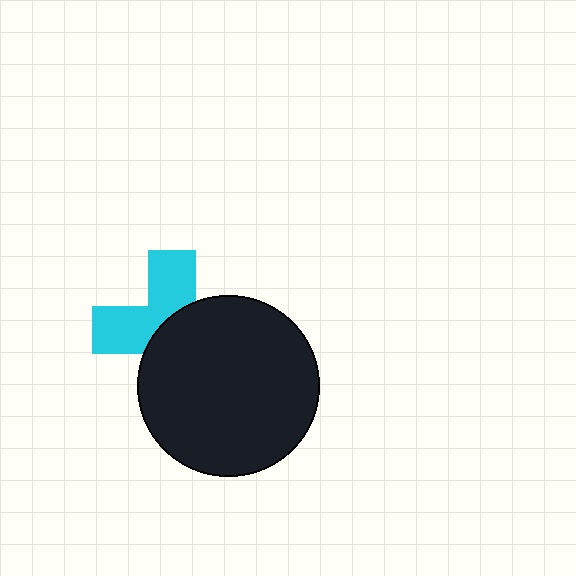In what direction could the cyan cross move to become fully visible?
The cyan cross could move toward the upper-left. That would shift it out from behind the black circle entirely.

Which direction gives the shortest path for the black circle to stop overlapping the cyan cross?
Moving toward the lower-right gives the shortest separation.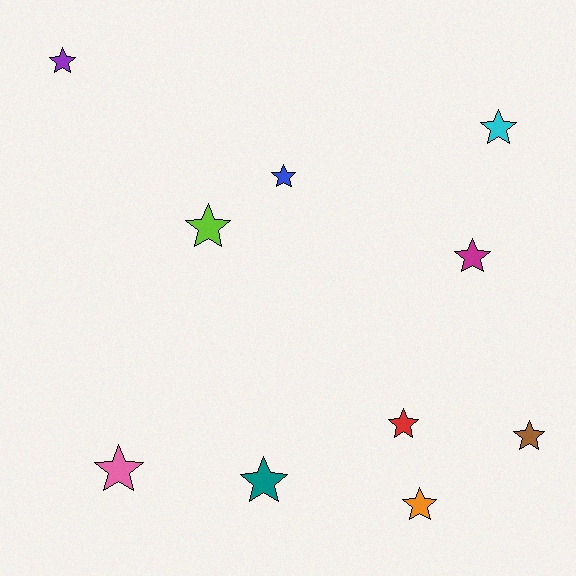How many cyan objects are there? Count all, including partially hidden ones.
There is 1 cyan object.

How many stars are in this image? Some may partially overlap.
There are 10 stars.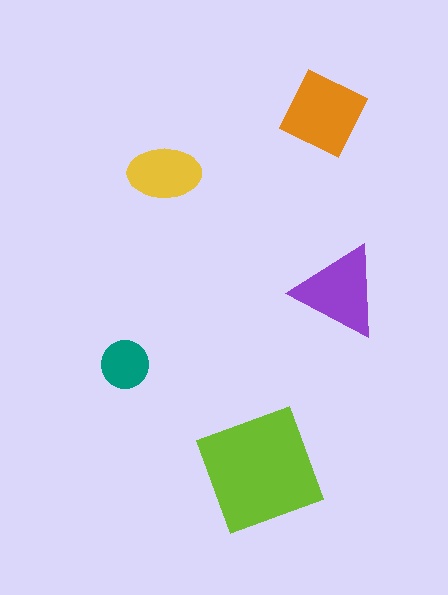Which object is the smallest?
The teal circle.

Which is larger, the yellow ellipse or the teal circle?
The yellow ellipse.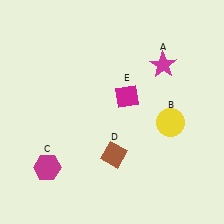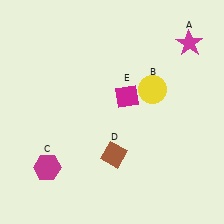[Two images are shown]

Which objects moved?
The objects that moved are: the magenta star (A), the yellow circle (B).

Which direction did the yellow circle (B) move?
The yellow circle (B) moved up.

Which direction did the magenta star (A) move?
The magenta star (A) moved right.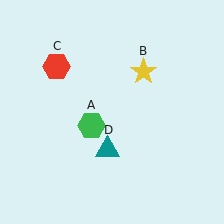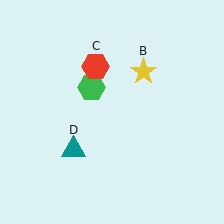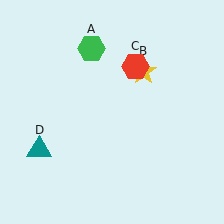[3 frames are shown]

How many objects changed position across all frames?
3 objects changed position: green hexagon (object A), red hexagon (object C), teal triangle (object D).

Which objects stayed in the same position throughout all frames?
Yellow star (object B) remained stationary.